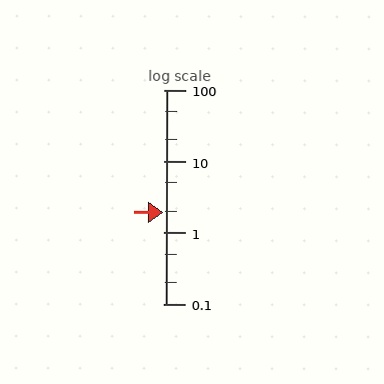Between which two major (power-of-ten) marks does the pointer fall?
The pointer is between 1 and 10.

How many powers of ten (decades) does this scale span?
The scale spans 3 decades, from 0.1 to 100.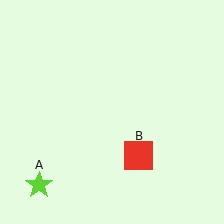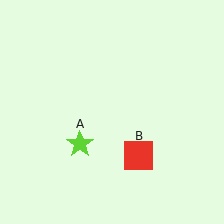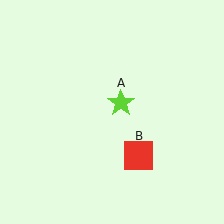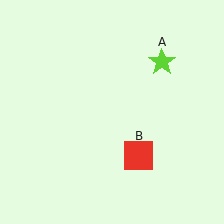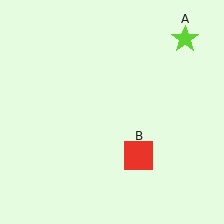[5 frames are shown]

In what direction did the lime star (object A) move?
The lime star (object A) moved up and to the right.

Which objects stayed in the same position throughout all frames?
Red square (object B) remained stationary.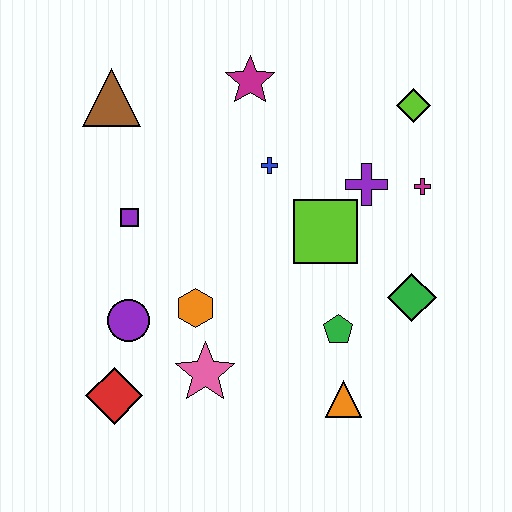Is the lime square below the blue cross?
Yes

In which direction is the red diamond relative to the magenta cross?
The red diamond is to the left of the magenta cross.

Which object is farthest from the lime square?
The red diamond is farthest from the lime square.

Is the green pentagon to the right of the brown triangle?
Yes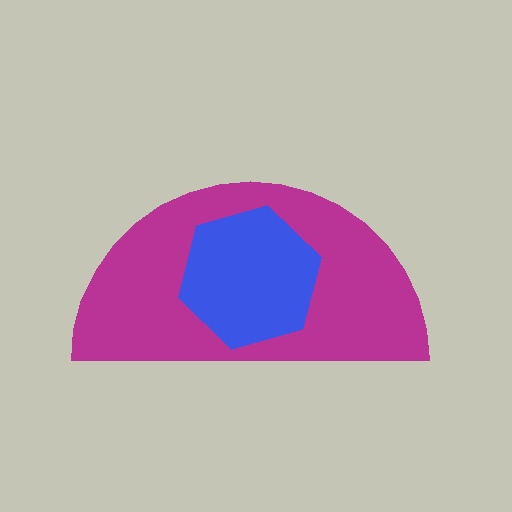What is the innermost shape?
The blue hexagon.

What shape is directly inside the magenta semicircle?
The blue hexagon.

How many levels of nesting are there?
2.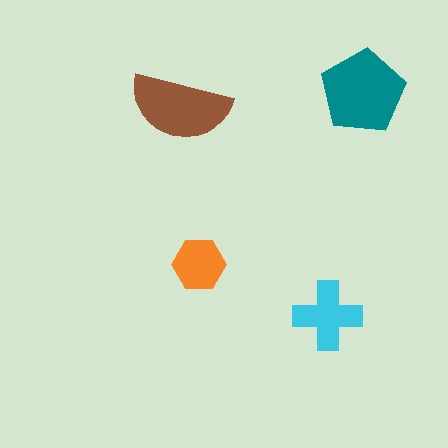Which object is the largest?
The teal pentagon.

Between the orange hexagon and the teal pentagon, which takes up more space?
The teal pentagon.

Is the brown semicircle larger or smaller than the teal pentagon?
Smaller.